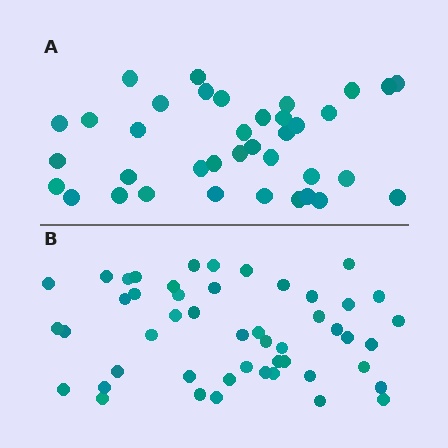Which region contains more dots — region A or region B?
Region B (the bottom region) has more dots.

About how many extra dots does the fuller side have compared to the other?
Region B has roughly 12 or so more dots than region A.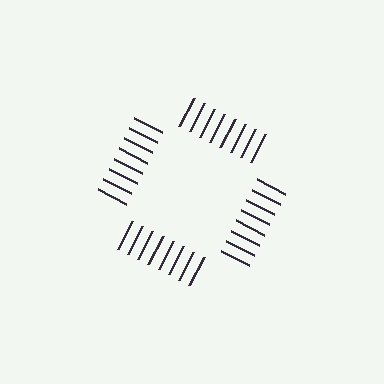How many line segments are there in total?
32 — 8 along each of the 4 edges.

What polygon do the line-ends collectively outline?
An illusory square — the line segments terminate on its edges but no continuous stroke is drawn.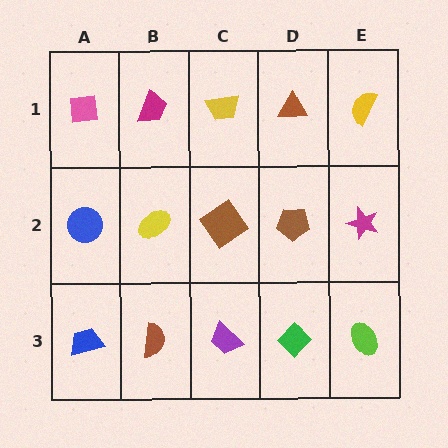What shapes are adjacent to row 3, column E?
A magenta star (row 2, column E), a green diamond (row 3, column D).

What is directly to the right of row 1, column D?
A yellow semicircle.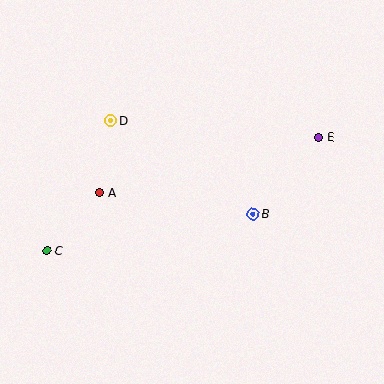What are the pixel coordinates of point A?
Point A is at (100, 193).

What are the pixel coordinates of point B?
Point B is at (253, 214).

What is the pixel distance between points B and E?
The distance between B and E is 101 pixels.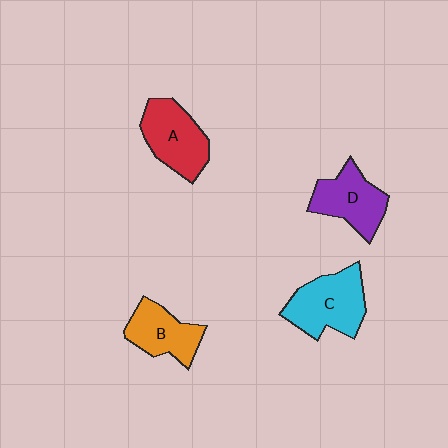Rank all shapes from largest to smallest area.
From largest to smallest: C (cyan), A (red), D (purple), B (orange).